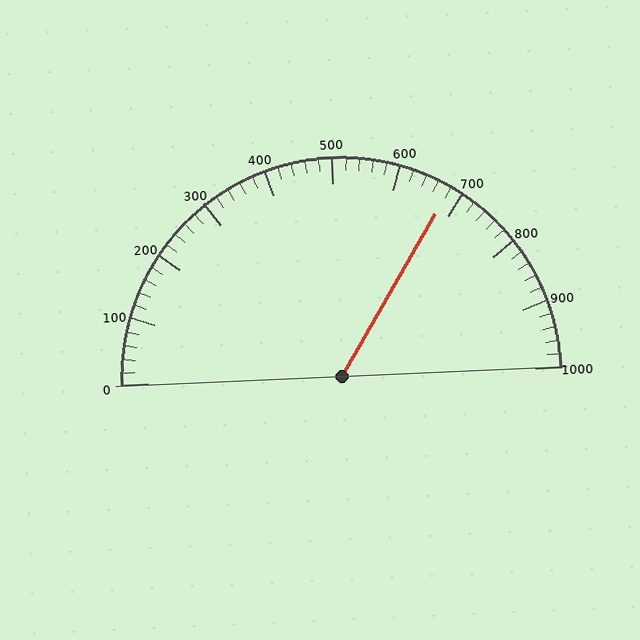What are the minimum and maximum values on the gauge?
The gauge ranges from 0 to 1000.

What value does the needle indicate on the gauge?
The needle indicates approximately 680.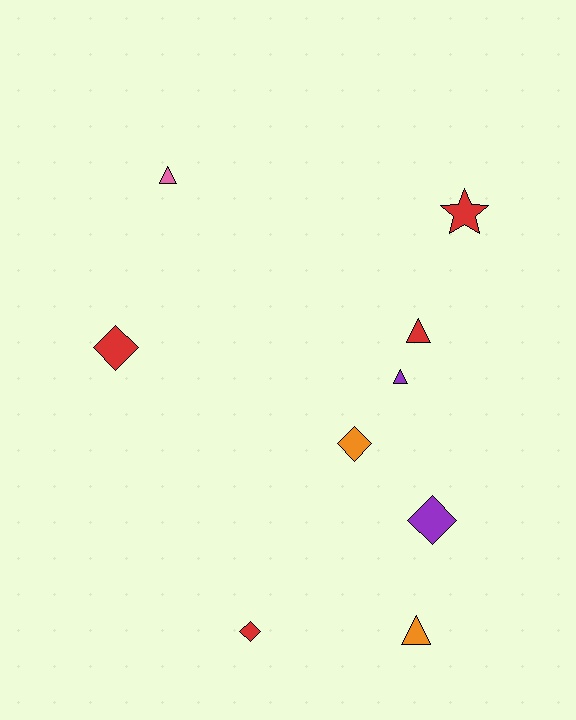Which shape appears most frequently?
Diamond, with 4 objects.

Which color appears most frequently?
Red, with 4 objects.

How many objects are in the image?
There are 9 objects.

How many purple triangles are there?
There is 1 purple triangle.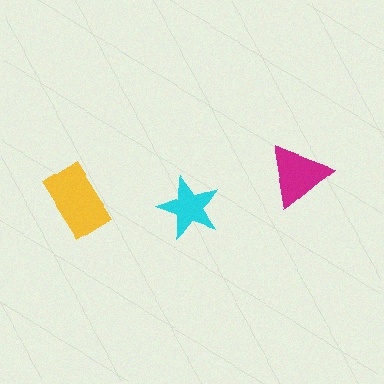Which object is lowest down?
The cyan star is bottommost.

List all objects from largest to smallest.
The yellow rectangle, the magenta triangle, the cyan star.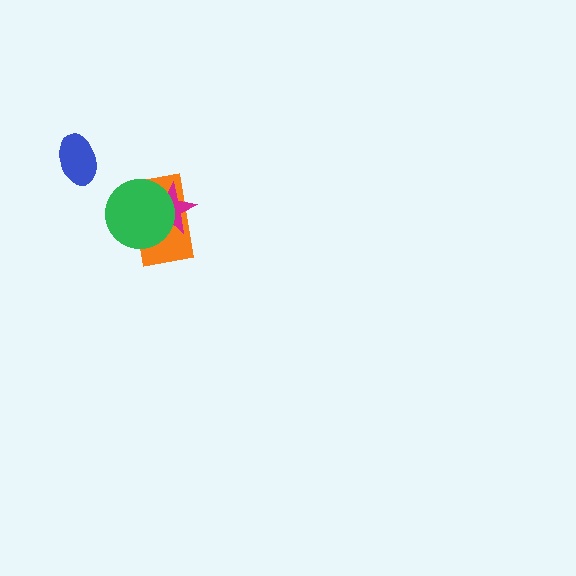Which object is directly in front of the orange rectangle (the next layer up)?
The magenta star is directly in front of the orange rectangle.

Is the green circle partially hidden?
No, no other shape covers it.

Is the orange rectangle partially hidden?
Yes, it is partially covered by another shape.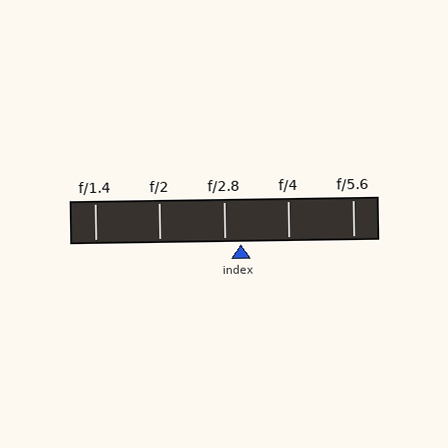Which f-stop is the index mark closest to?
The index mark is closest to f/2.8.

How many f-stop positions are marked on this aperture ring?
There are 5 f-stop positions marked.